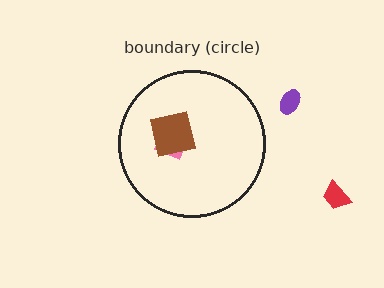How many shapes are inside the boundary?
2 inside, 2 outside.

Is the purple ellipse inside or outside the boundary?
Outside.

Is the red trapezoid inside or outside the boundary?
Outside.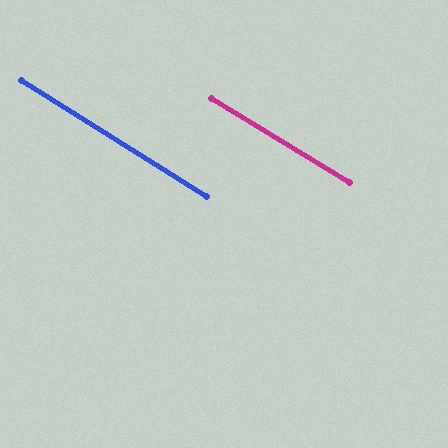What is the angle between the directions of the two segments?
Approximately 1 degree.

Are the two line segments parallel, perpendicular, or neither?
Parallel — their directions differ by only 0.8°.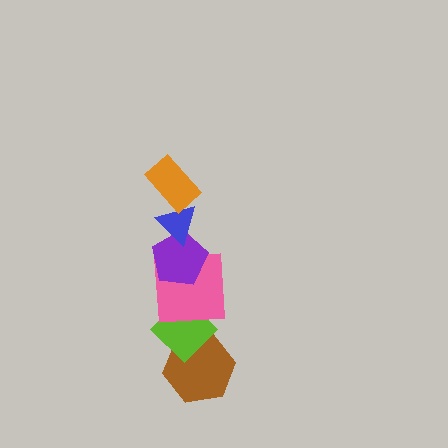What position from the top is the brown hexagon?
The brown hexagon is 6th from the top.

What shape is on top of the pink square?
The purple pentagon is on top of the pink square.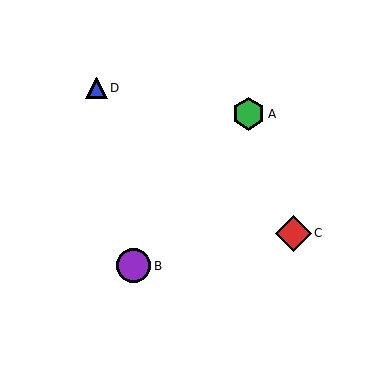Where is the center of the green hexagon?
The center of the green hexagon is at (248, 114).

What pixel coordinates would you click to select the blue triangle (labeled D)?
Click at (96, 88) to select the blue triangle D.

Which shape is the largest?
The red diamond (labeled C) is the largest.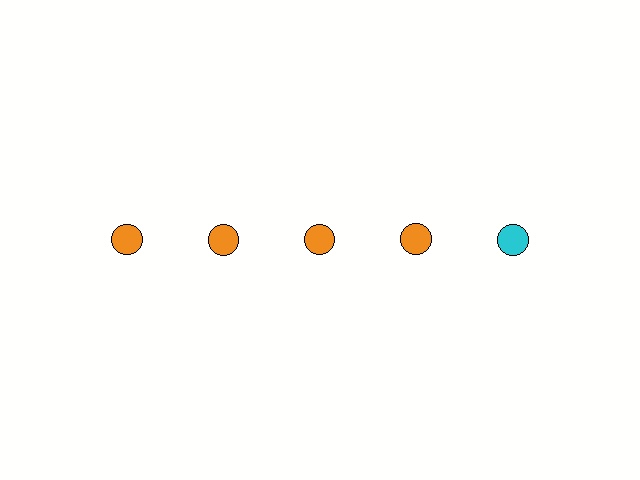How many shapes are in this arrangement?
There are 5 shapes arranged in a grid pattern.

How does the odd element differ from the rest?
It has a different color: cyan instead of orange.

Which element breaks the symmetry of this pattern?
The cyan circle in the top row, rightmost column breaks the symmetry. All other shapes are orange circles.